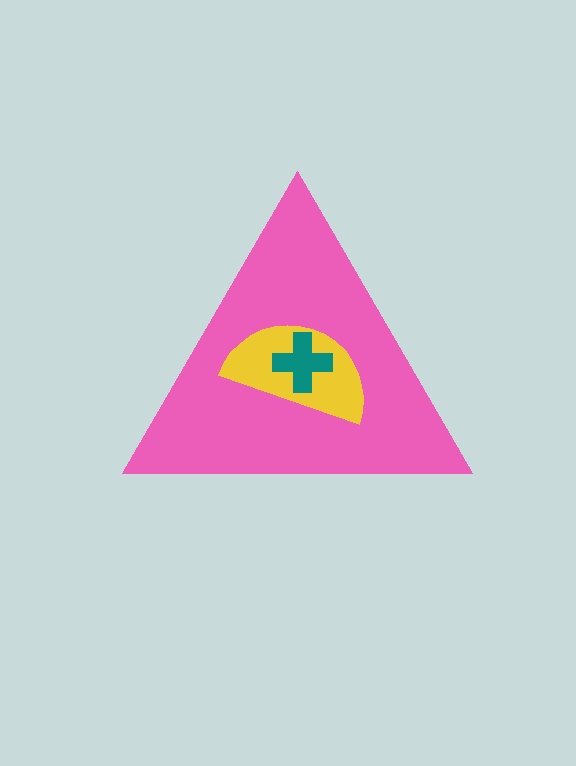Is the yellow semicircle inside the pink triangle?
Yes.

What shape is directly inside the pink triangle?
The yellow semicircle.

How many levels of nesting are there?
3.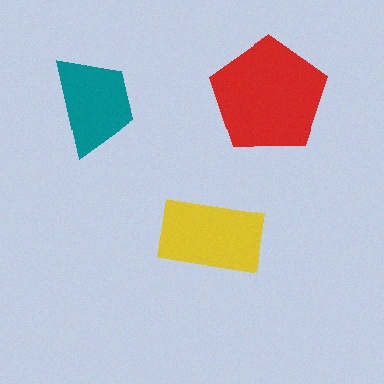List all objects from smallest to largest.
The teal trapezoid, the yellow rectangle, the red pentagon.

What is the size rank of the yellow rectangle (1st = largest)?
2nd.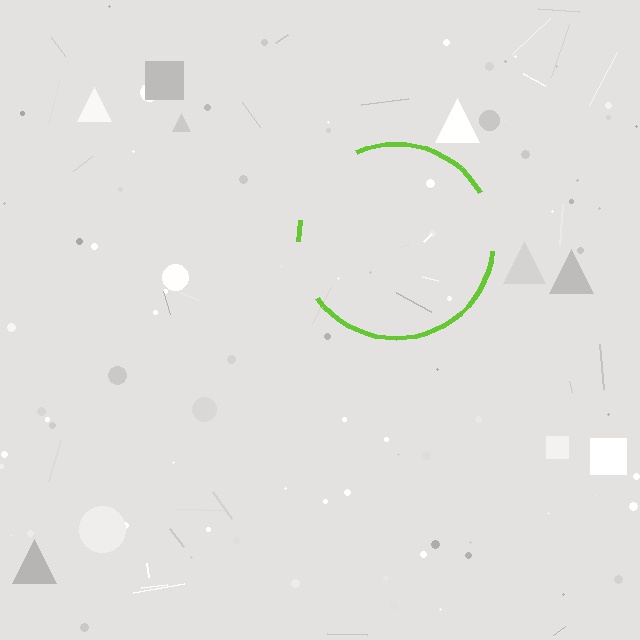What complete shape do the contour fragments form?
The contour fragments form a circle.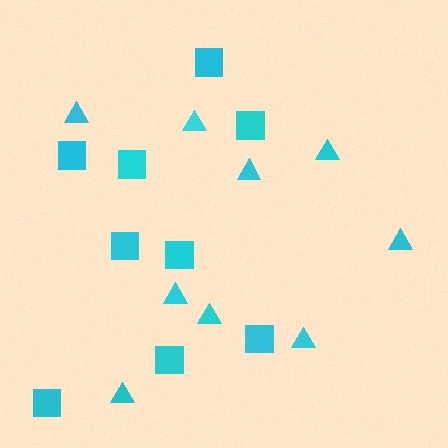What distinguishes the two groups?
There are 2 groups: one group of triangles (9) and one group of squares (9).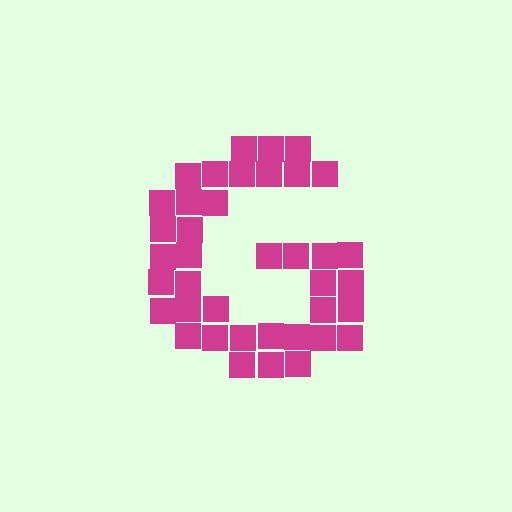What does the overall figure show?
The overall figure shows the letter G.